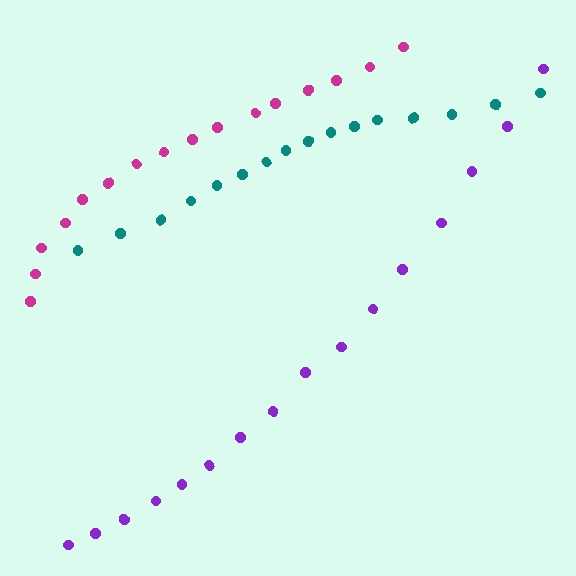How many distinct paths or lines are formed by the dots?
There are 3 distinct paths.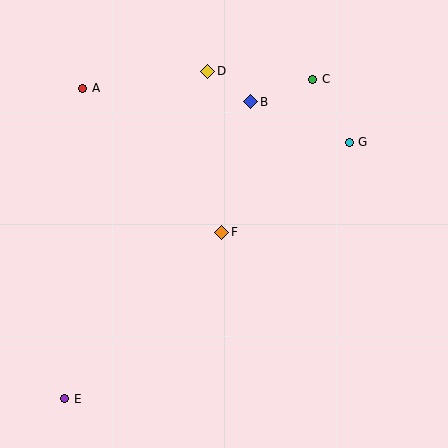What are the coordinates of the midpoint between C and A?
The midpoint between C and A is at (198, 84).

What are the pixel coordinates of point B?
Point B is at (251, 102).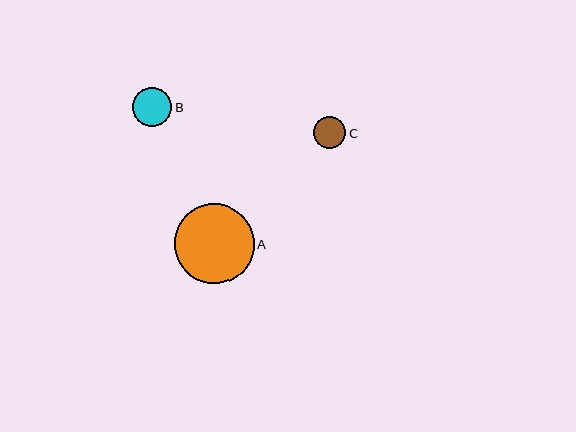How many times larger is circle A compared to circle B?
Circle A is approximately 2.0 times the size of circle B.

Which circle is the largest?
Circle A is the largest with a size of approximately 79 pixels.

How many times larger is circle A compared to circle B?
Circle A is approximately 2.0 times the size of circle B.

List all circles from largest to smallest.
From largest to smallest: A, B, C.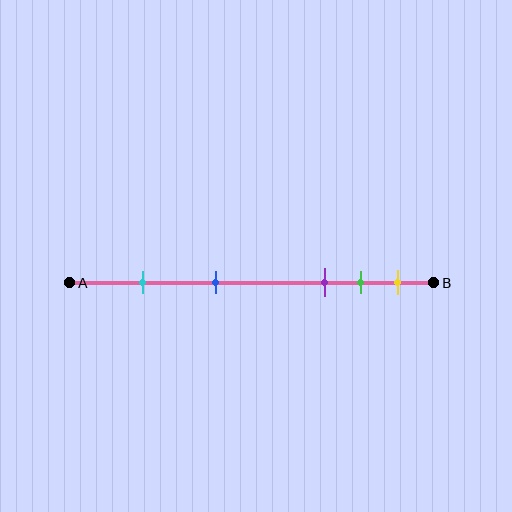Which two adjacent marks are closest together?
The green and yellow marks are the closest adjacent pair.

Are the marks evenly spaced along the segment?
No, the marks are not evenly spaced.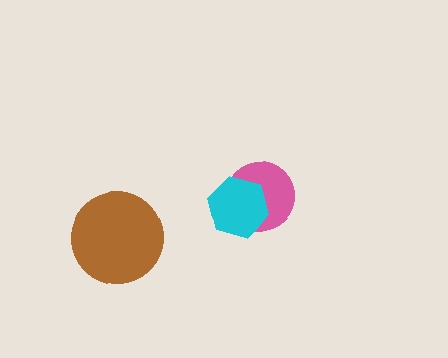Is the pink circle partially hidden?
Yes, it is partially covered by another shape.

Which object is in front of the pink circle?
The cyan hexagon is in front of the pink circle.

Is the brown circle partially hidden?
No, no other shape covers it.